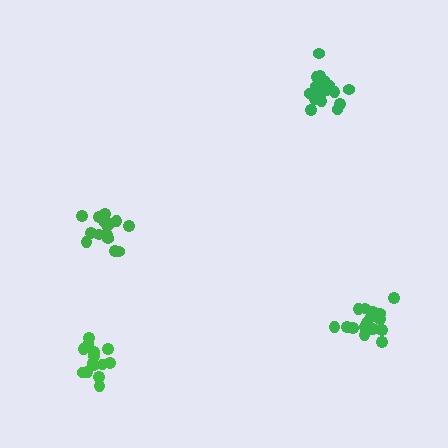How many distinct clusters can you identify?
There are 4 distinct clusters.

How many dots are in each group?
Group 1: 18 dots, Group 2: 15 dots, Group 3: 17 dots, Group 4: 15 dots (65 total).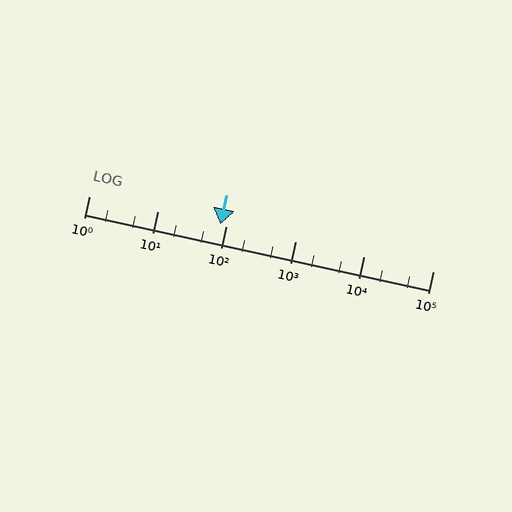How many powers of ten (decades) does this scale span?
The scale spans 5 decades, from 1 to 100000.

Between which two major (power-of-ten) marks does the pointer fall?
The pointer is between 10 and 100.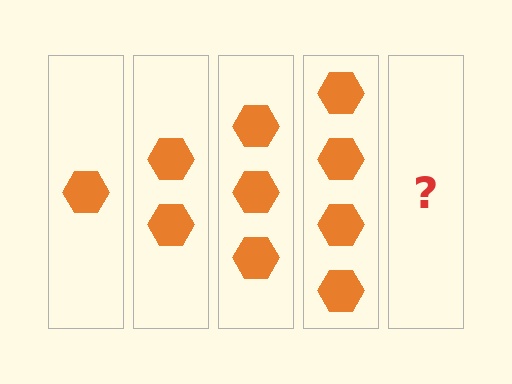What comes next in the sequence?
The next element should be 5 hexagons.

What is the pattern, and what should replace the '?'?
The pattern is that each step adds one more hexagon. The '?' should be 5 hexagons.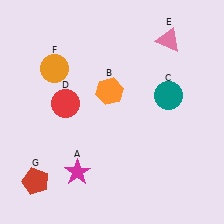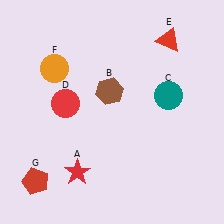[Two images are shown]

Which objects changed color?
A changed from magenta to red. B changed from orange to brown. E changed from pink to red.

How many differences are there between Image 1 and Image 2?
There are 3 differences between the two images.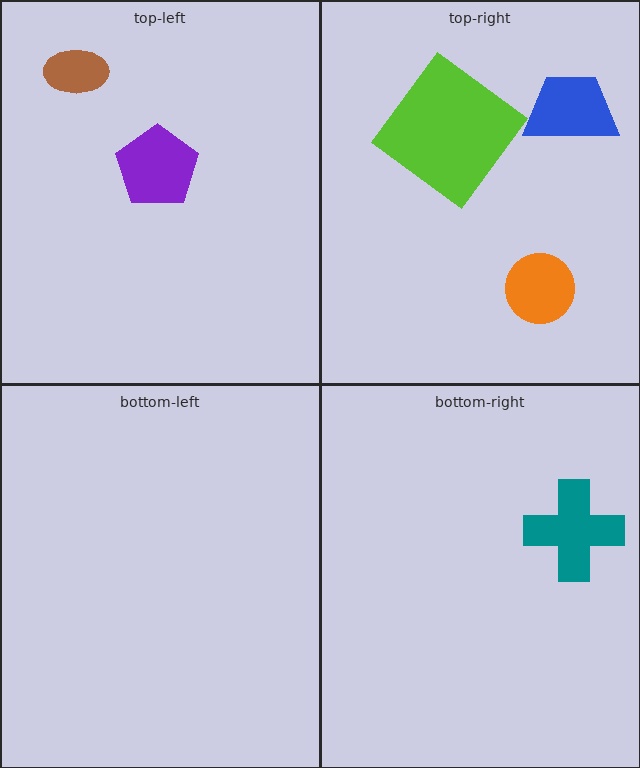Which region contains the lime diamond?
The top-right region.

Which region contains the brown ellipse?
The top-left region.